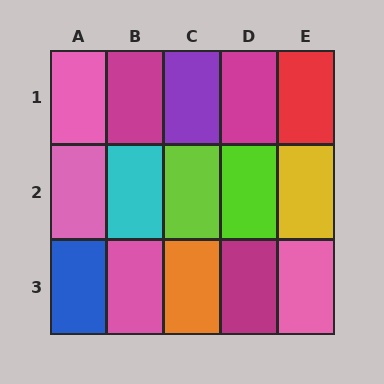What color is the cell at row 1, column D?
Magenta.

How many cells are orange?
1 cell is orange.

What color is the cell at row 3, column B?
Pink.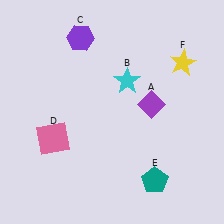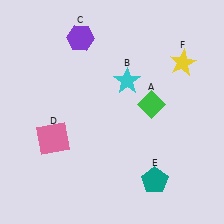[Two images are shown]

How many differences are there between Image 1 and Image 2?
There is 1 difference between the two images.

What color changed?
The diamond (A) changed from purple in Image 1 to green in Image 2.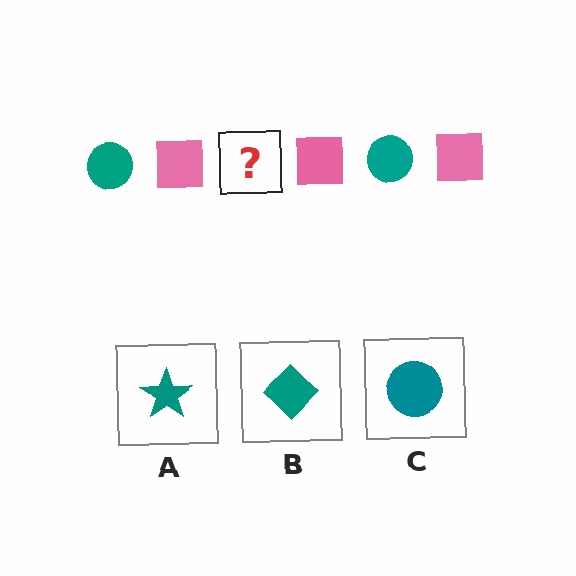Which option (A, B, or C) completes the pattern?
C.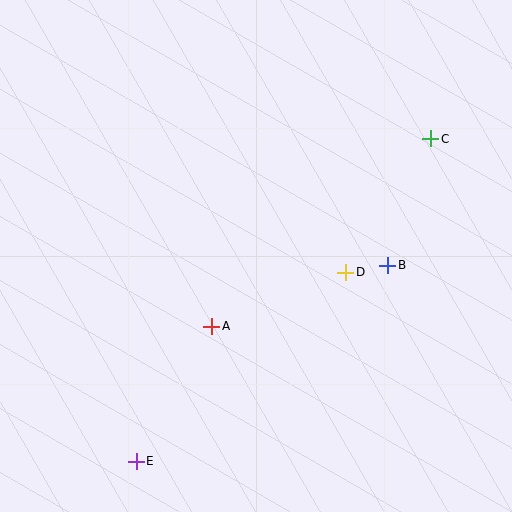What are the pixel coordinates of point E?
Point E is at (136, 461).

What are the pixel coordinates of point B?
Point B is at (388, 265).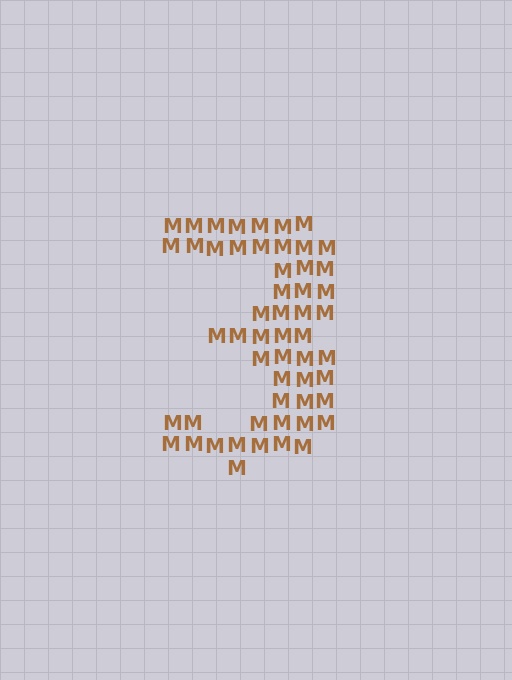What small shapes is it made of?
It is made of small letter M's.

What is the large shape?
The large shape is the digit 3.